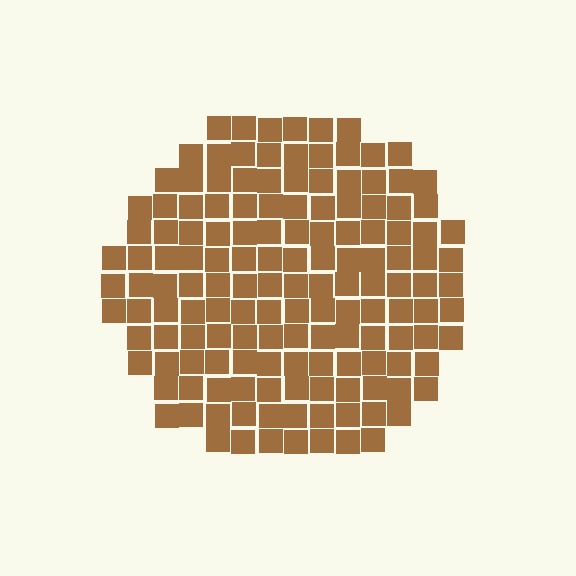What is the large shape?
The large shape is a circle.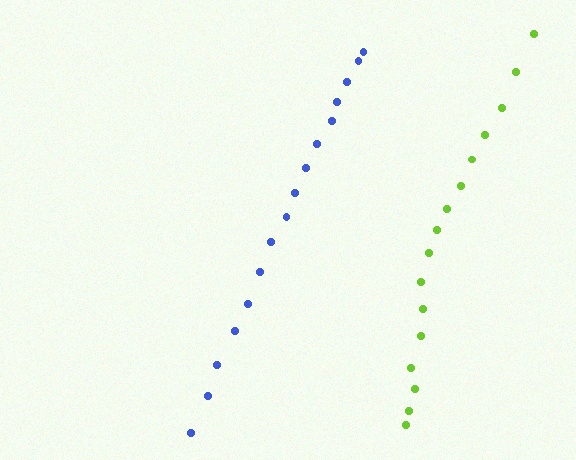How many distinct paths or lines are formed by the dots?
There are 2 distinct paths.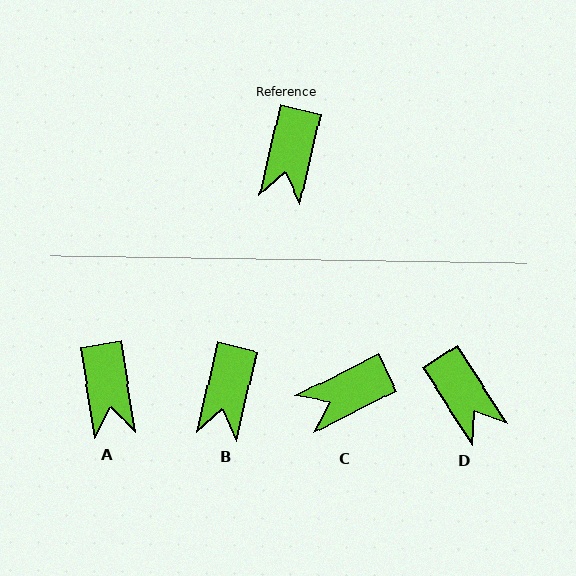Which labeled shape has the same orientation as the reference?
B.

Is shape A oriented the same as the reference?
No, it is off by about 22 degrees.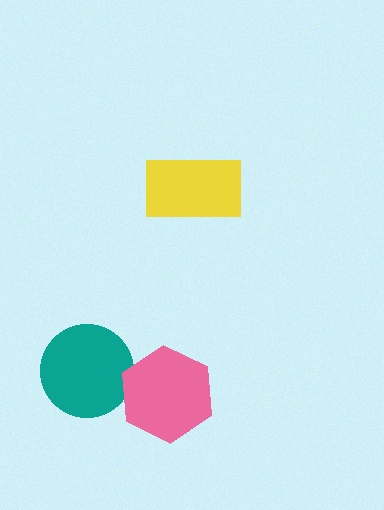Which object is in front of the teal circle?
The pink hexagon is in front of the teal circle.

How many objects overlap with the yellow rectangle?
0 objects overlap with the yellow rectangle.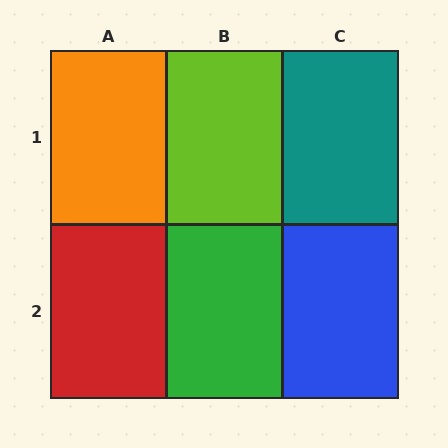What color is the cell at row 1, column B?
Lime.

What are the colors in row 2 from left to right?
Red, green, blue.